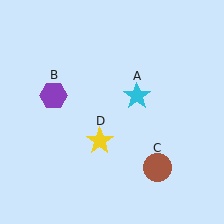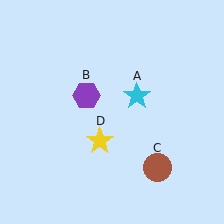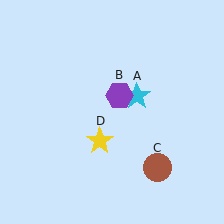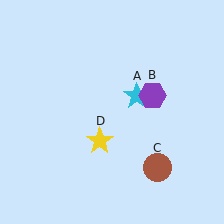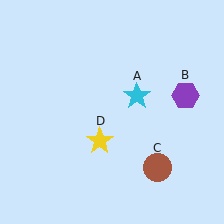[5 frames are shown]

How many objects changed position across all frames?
1 object changed position: purple hexagon (object B).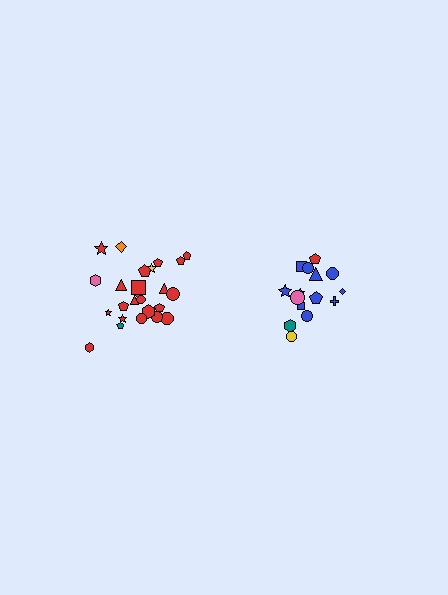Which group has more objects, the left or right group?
The left group.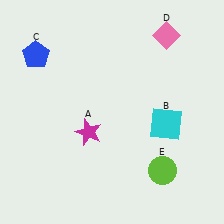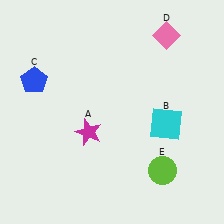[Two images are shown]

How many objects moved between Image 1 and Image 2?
1 object moved between the two images.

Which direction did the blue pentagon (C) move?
The blue pentagon (C) moved down.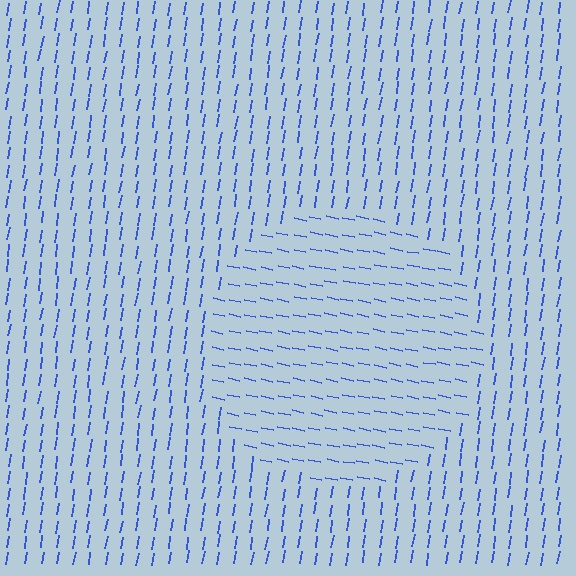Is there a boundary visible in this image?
Yes, there is a texture boundary formed by a change in line orientation.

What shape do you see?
I see a circle.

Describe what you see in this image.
The image is filled with small blue line segments. A circle region in the image has lines oriented differently from the surrounding lines, creating a visible texture boundary.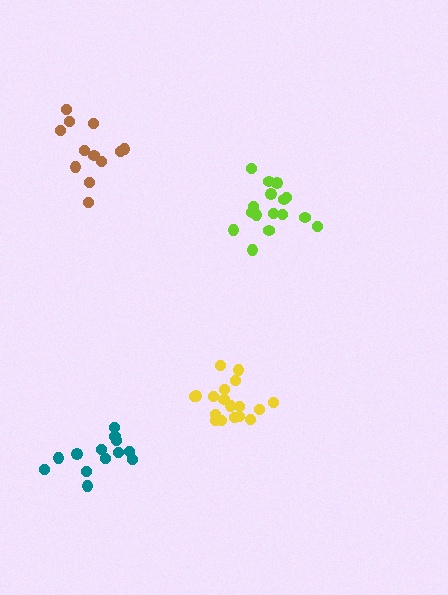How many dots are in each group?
Group 1: 13 dots, Group 2: 16 dots, Group 3: 18 dots, Group 4: 12 dots (59 total).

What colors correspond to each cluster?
The clusters are colored: teal, lime, yellow, brown.